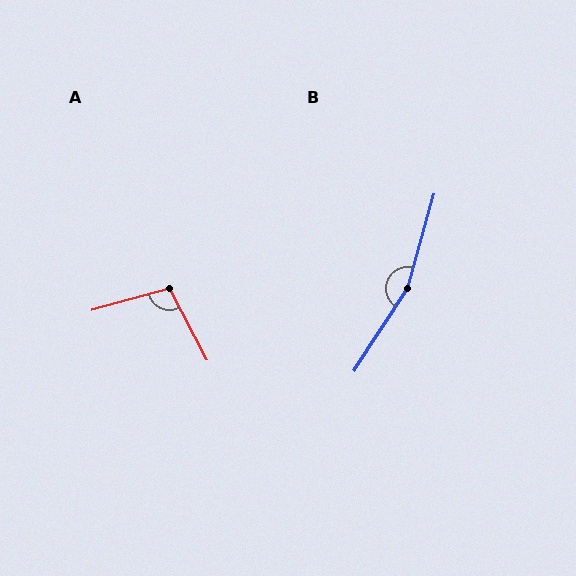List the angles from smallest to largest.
A (102°), B (162°).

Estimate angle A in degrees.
Approximately 102 degrees.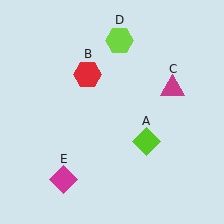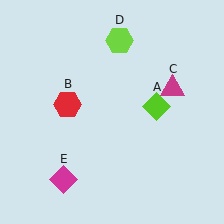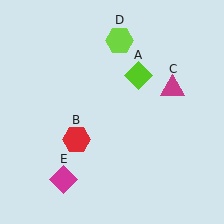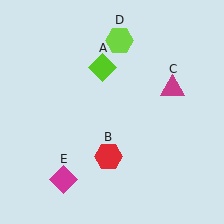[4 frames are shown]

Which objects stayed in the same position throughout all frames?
Magenta triangle (object C) and lime hexagon (object D) and magenta diamond (object E) remained stationary.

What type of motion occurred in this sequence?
The lime diamond (object A), red hexagon (object B) rotated counterclockwise around the center of the scene.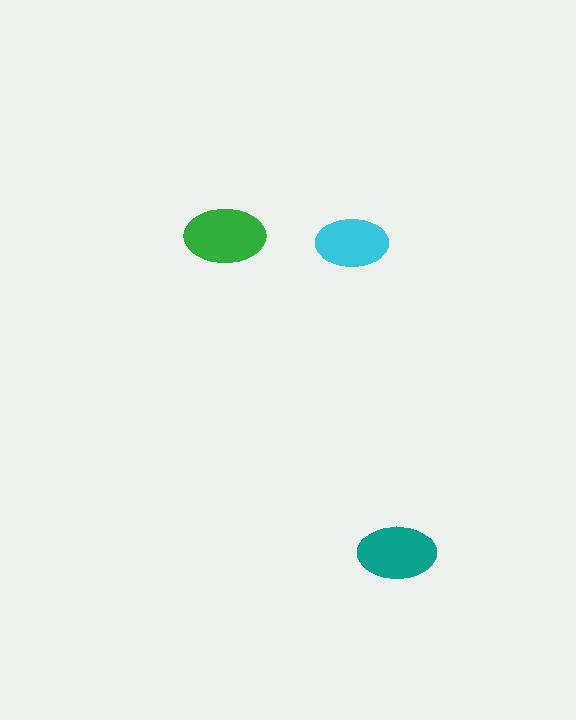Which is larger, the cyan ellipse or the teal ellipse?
The teal one.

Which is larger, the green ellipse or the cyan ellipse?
The green one.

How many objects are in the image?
There are 3 objects in the image.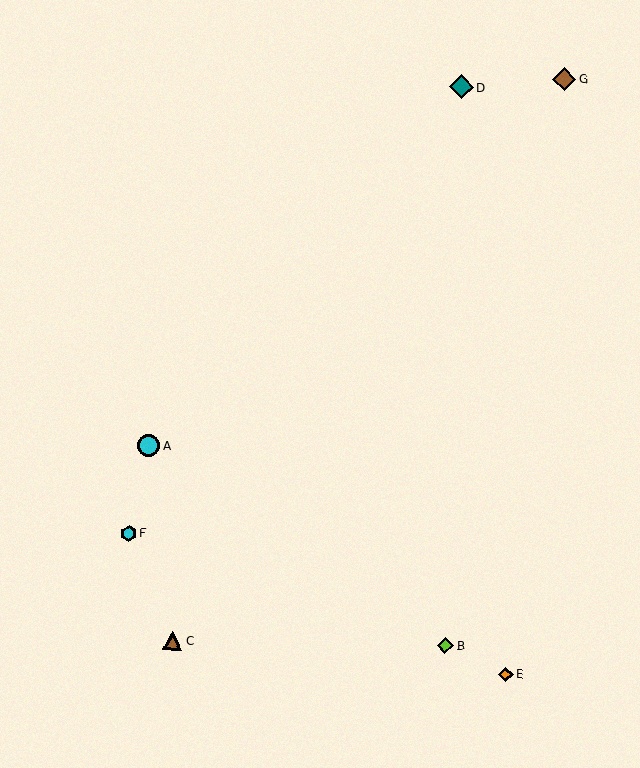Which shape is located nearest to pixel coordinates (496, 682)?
The orange diamond (labeled E) at (506, 675) is nearest to that location.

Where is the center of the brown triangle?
The center of the brown triangle is at (172, 640).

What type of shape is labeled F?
Shape F is a cyan hexagon.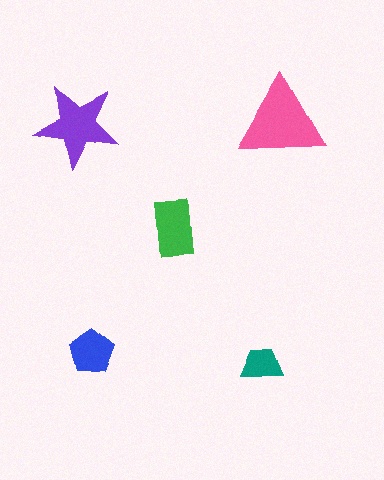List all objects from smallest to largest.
The teal trapezoid, the blue pentagon, the green rectangle, the purple star, the pink triangle.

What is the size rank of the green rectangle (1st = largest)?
3rd.